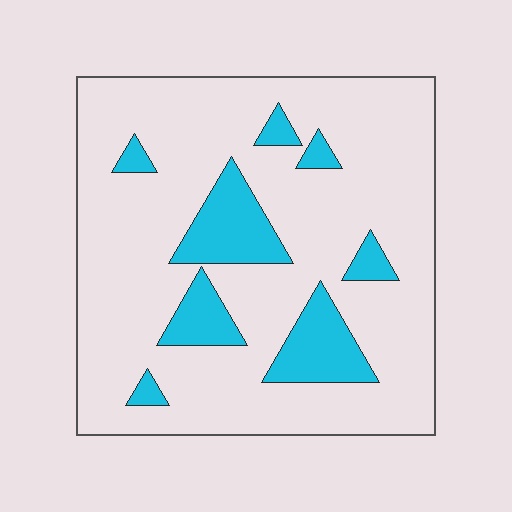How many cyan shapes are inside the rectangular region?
8.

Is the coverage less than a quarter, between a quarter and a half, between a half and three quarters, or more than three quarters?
Less than a quarter.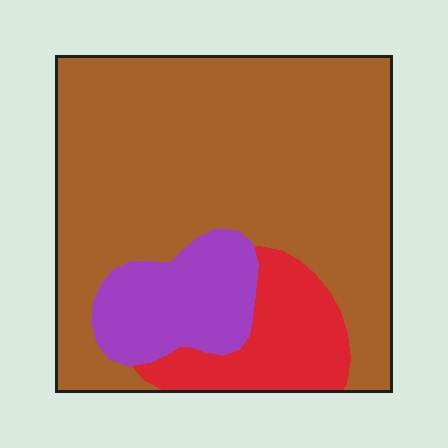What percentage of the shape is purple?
Purple takes up about one eighth (1/8) of the shape.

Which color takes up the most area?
Brown, at roughly 70%.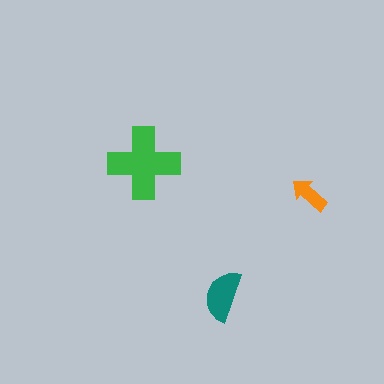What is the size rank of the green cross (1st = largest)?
1st.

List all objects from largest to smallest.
The green cross, the teal semicircle, the orange arrow.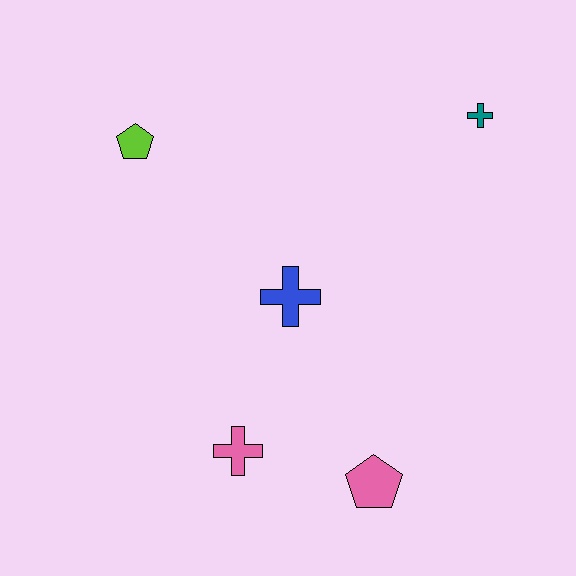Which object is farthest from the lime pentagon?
The pink pentagon is farthest from the lime pentagon.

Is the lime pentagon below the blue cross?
No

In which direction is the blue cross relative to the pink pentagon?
The blue cross is above the pink pentagon.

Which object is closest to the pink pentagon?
The pink cross is closest to the pink pentagon.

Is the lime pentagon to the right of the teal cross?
No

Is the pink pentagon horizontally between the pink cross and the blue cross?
No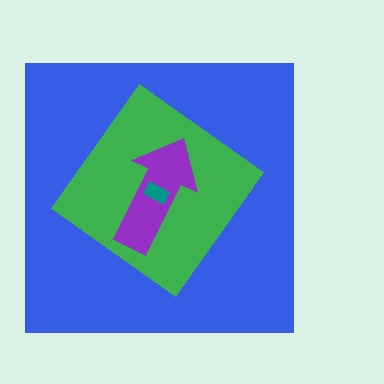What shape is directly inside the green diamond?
The purple arrow.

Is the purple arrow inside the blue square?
Yes.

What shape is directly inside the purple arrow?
The teal rectangle.